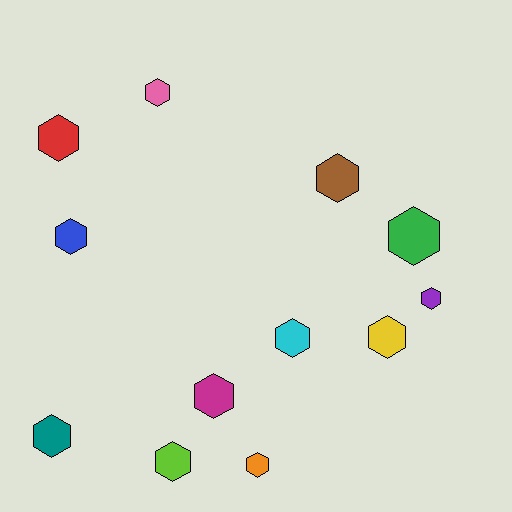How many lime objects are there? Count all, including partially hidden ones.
There is 1 lime object.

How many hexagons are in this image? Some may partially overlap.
There are 12 hexagons.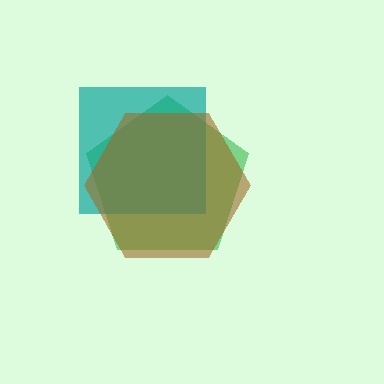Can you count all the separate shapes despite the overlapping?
Yes, there are 3 separate shapes.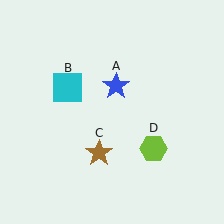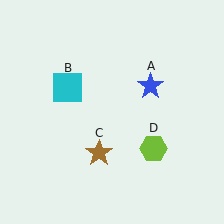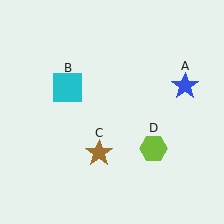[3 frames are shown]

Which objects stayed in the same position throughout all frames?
Cyan square (object B) and brown star (object C) and lime hexagon (object D) remained stationary.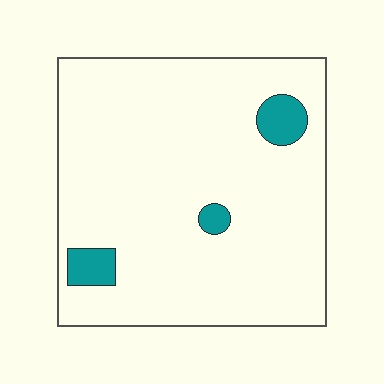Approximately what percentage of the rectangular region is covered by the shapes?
Approximately 5%.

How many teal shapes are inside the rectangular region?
3.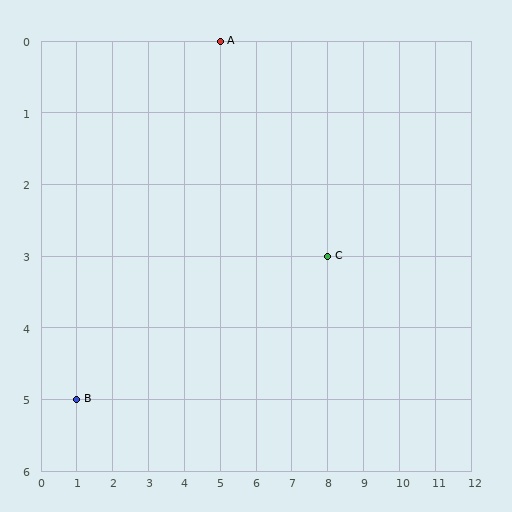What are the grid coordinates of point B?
Point B is at grid coordinates (1, 5).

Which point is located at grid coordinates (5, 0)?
Point A is at (5, 0).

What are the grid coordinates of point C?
Point C is at grid coordinates (8, 3).